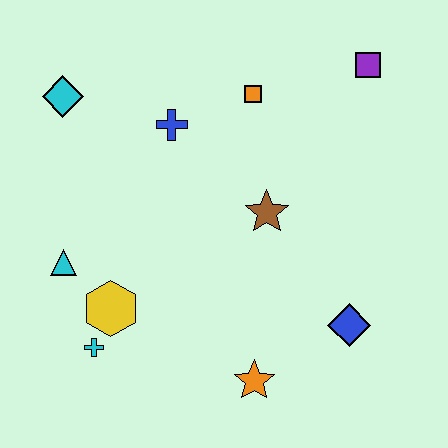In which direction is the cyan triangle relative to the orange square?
The cyan triangle is to the left of the orange square.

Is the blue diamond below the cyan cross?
No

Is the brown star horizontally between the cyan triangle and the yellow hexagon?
No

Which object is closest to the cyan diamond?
The blue cross is closest to the cyan diamond.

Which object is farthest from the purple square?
The cyan cross is farthest from the purple square.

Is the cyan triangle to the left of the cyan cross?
Yes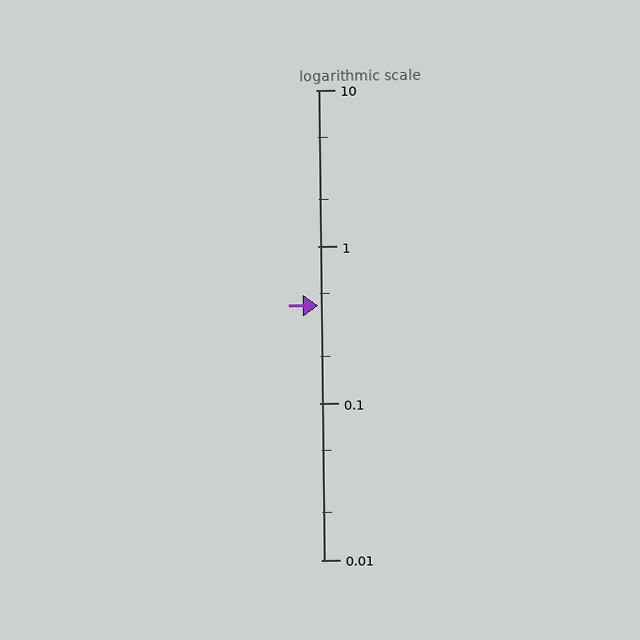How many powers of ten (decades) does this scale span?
The scale spans 3 decades, from 0.01 to 10.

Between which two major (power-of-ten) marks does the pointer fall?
The pointer is between 0.1 and 1.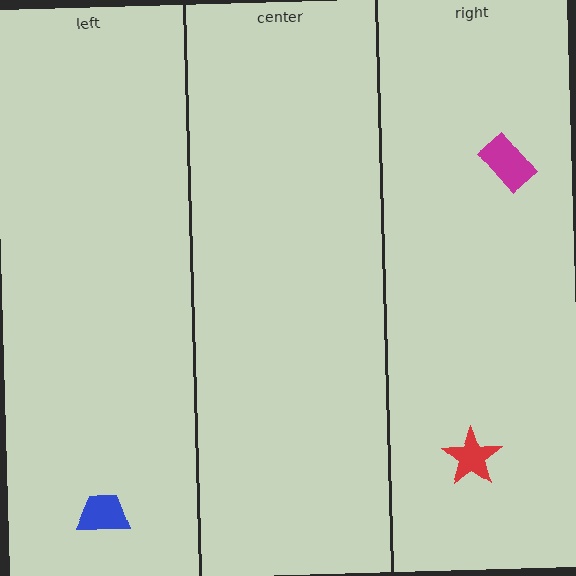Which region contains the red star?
The right region.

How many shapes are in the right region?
2.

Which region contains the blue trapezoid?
The left region.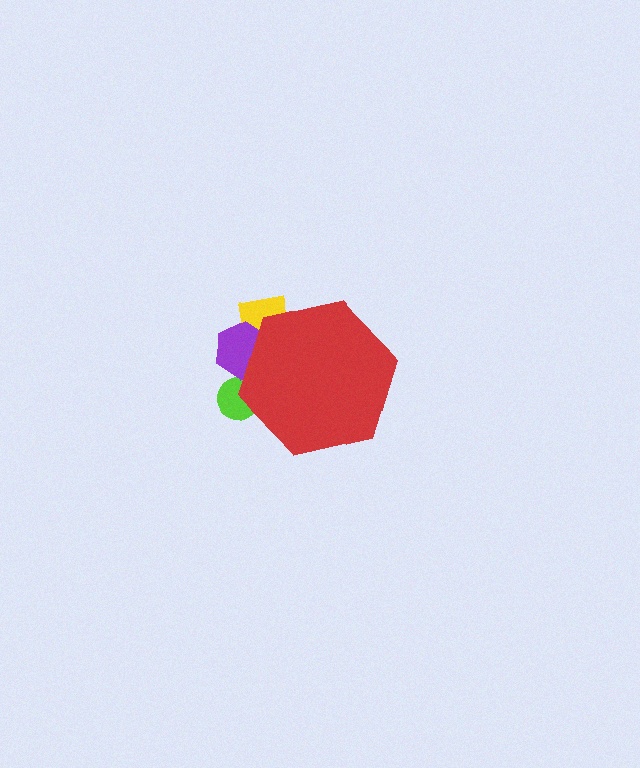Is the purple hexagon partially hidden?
Yes, the purple hexagon is partially hidden behind the red hexagon.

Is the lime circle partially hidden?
Yes, the lime circle is partially hidden behind the red hexagon.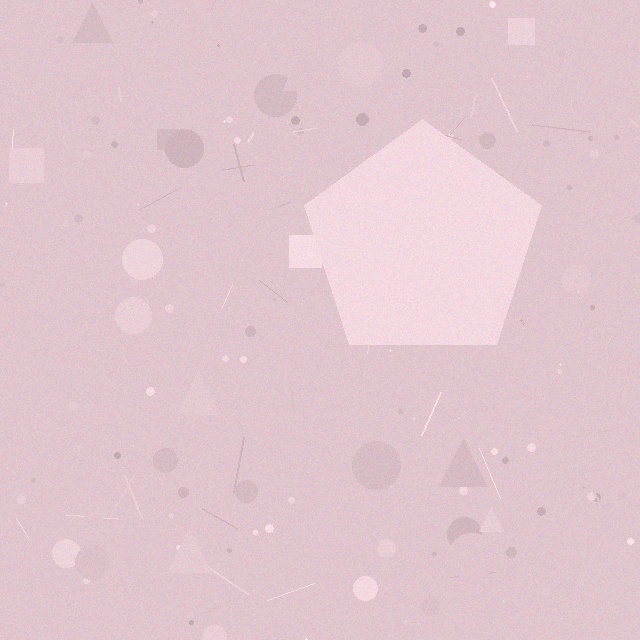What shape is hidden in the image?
A pentagon is hidden in the image.